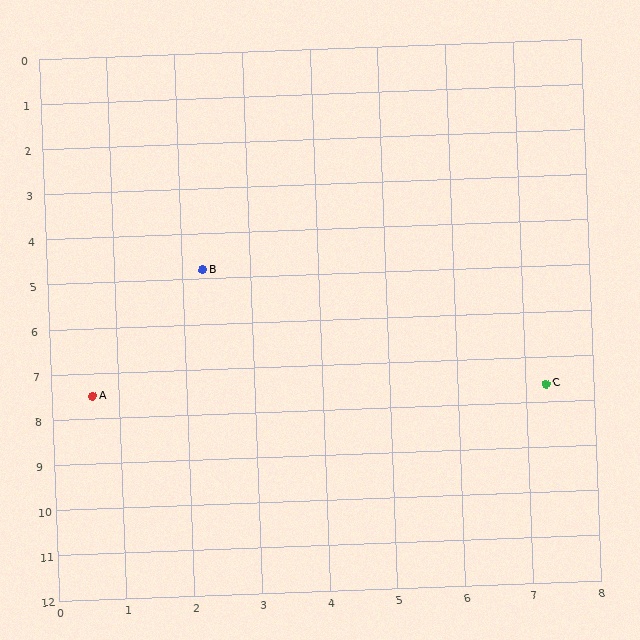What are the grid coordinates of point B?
Point B is at approximately (2.3, 4.8).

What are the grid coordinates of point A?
Point A is at approximately (0.6, 7.5).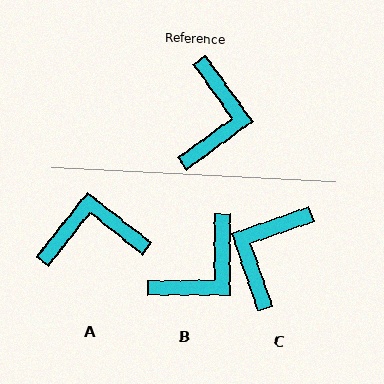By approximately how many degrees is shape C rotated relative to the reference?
Approximately 163 degrees counter-clockwise.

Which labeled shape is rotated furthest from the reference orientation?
C, about 163 degrees away.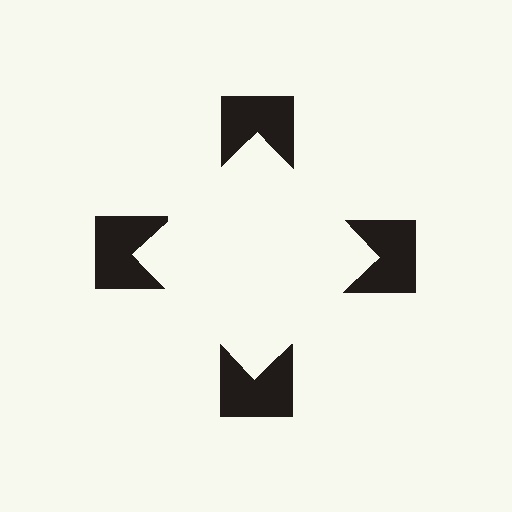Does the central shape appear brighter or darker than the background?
It typically appears slightly brighter than the background, even though no actual brightness change is drawn.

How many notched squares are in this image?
There are 4 — one at each vertex of the illusory square.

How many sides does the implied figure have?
4 sides.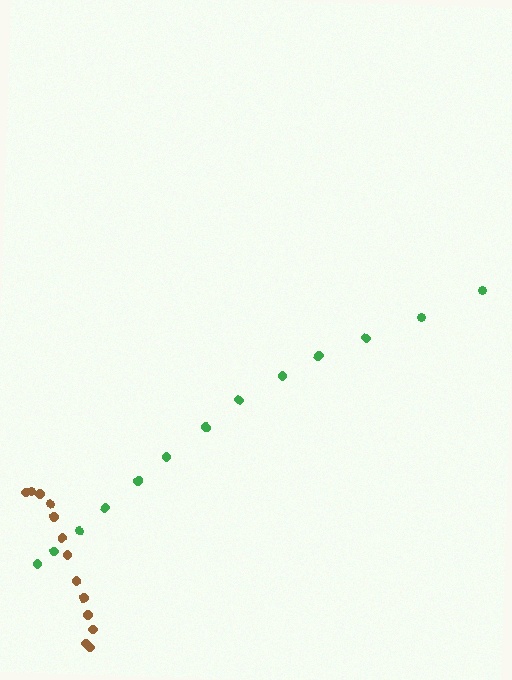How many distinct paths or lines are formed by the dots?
There are 2 distinct paths.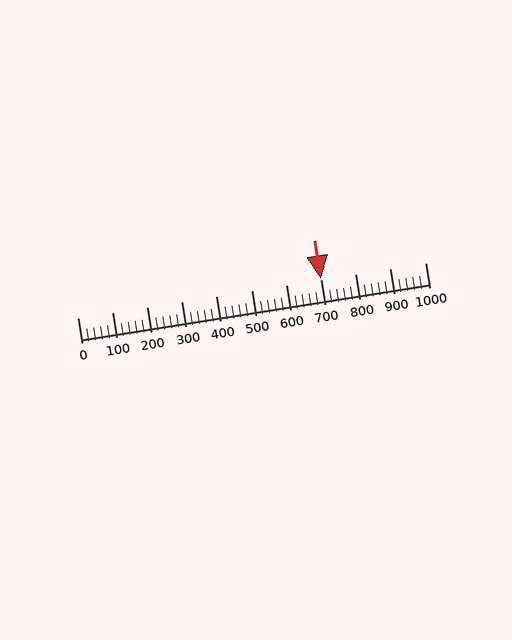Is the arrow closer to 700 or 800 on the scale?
The arrow is closer to 700.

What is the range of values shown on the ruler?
The ruler shows values from 0 to 1000.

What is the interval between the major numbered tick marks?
The major tick marks are spaced 100 units apart.